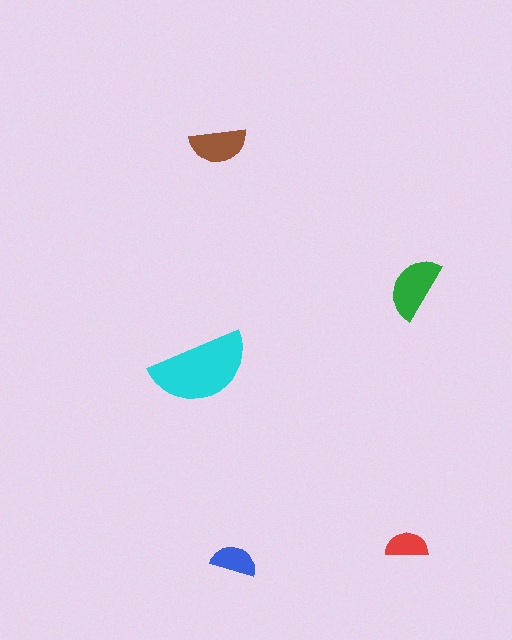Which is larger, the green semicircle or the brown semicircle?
The green one.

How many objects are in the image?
There are 5 objects in the image.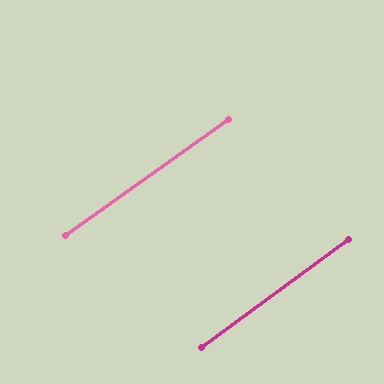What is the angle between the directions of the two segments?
Approximately 1 degree.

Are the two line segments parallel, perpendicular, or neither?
Parallel — their directions differ by only 0.9°.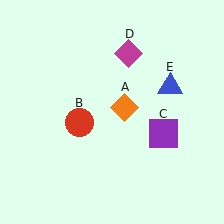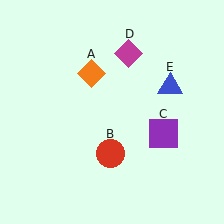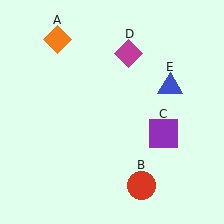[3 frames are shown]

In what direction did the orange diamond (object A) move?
The orange diamond (object A) moved up and to the left.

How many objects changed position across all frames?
2 objects changed position: orange diamond (object A), red circle (object B).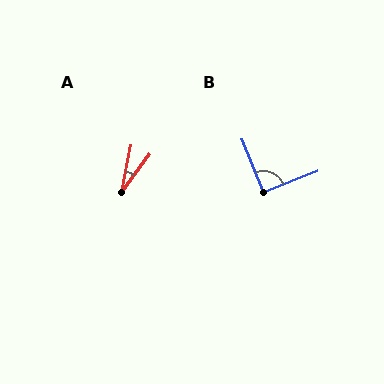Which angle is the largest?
B, at approximately 91 degrees.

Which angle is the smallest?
A, at approximately 25 degrees.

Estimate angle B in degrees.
Approximately 91 degrees.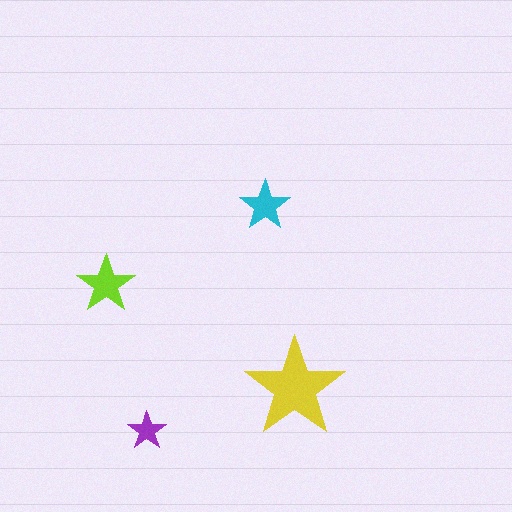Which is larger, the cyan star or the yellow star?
The yellow one.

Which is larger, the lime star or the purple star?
The lime one.